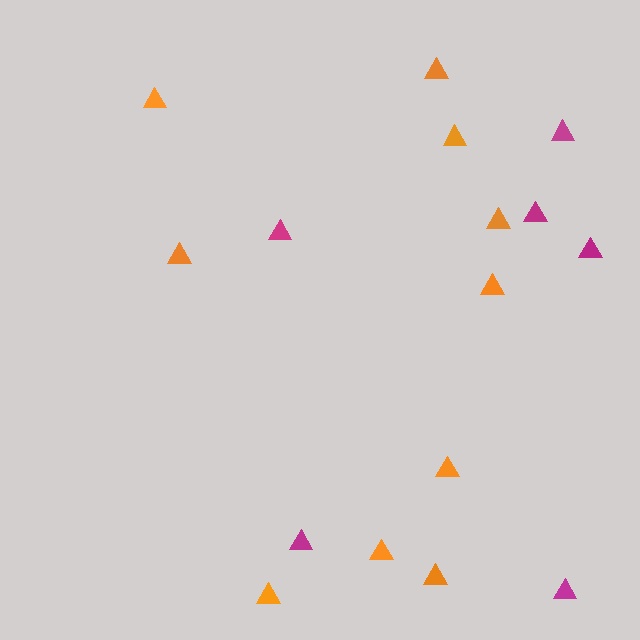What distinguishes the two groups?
There are 2 groups: one group of orange triangles (10) and one group of magenta triangles (6).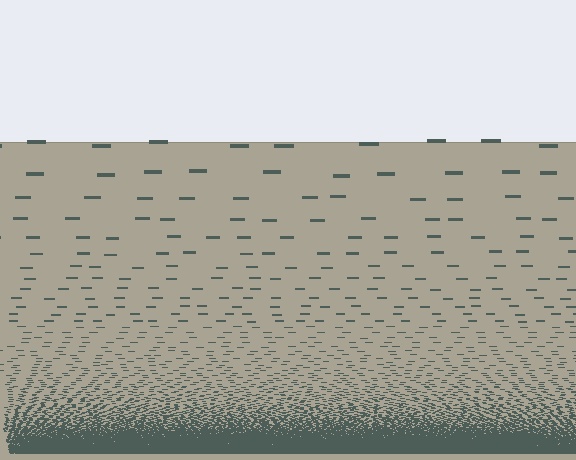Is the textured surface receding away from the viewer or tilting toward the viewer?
The surface appears to tilt toward the viewer. Texture elements get larger and sparser toward the top.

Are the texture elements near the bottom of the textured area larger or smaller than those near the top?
Smaller. The gradient is inverted — elements near the bottom are smaller and denser.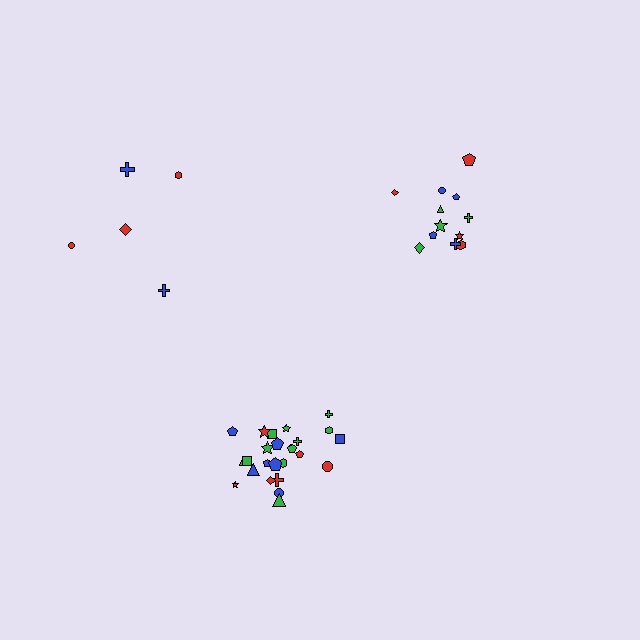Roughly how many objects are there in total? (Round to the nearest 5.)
Roughly 40 objects in total.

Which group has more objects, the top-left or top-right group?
The top-right group.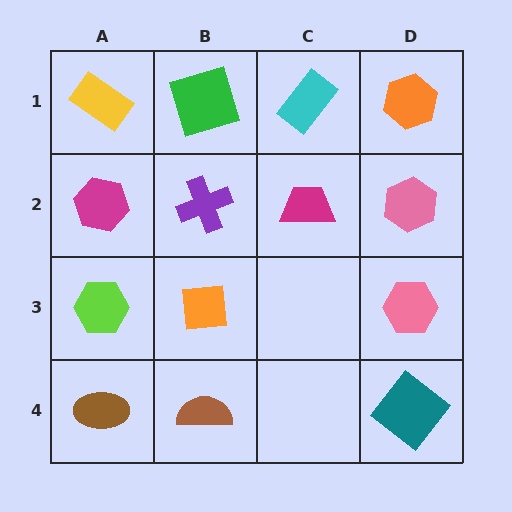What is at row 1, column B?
A green square.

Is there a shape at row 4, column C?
No, that cell is empty.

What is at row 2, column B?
A purple cross.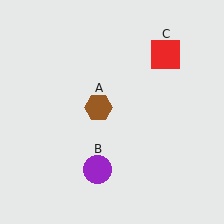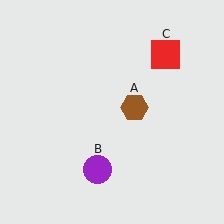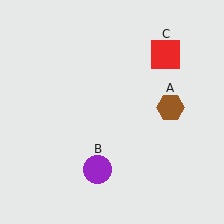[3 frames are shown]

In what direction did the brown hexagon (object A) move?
The brown hexagon (object A) moved right.